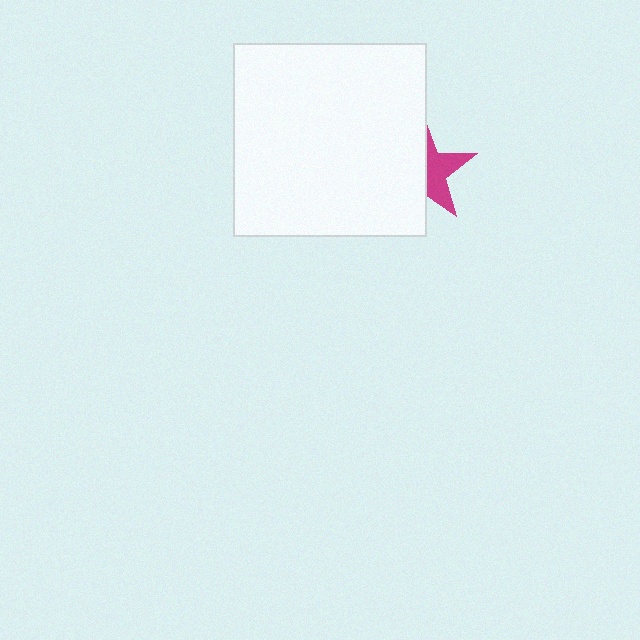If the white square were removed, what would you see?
You would see the complete magenta star.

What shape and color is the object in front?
The object in front is a white square.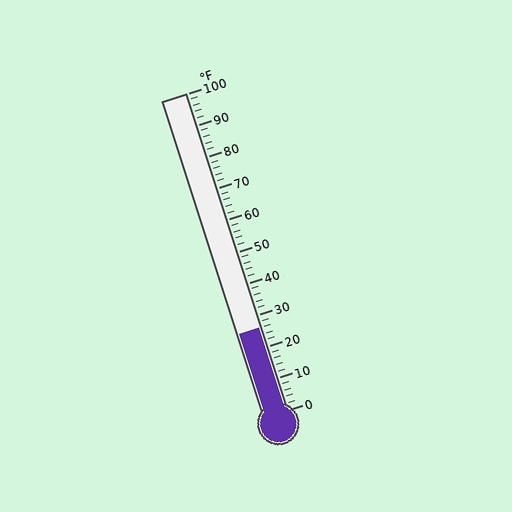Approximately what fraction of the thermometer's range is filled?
The thermometer is filled to approximately 25% of its range.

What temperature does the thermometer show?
The thermometer shows approximately 26°F.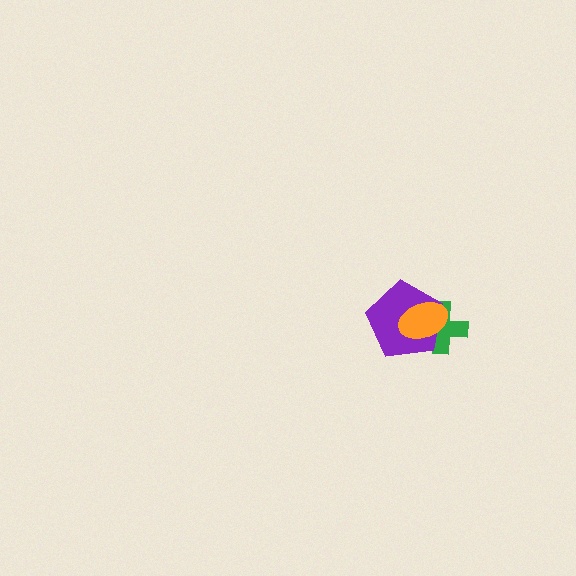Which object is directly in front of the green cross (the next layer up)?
The purple pentagon is directly in front of the green cross.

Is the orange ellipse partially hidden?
No, no other shape covers it.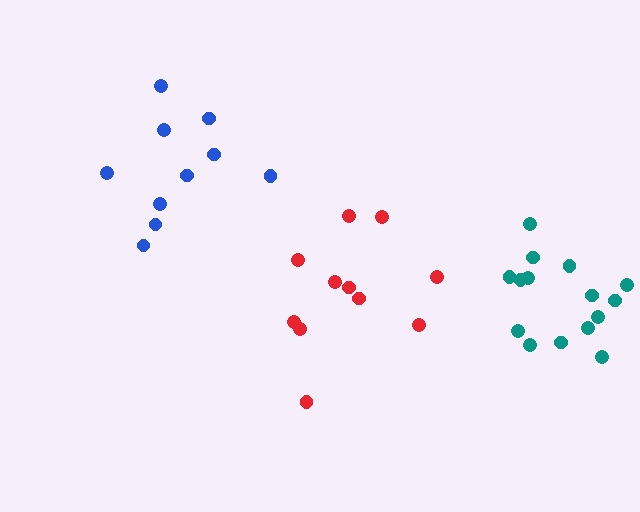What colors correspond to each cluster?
The clusters are colored: teal, blue, red.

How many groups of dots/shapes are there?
There are 3 groups.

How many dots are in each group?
Group 1: 15 dots, Group 2: 10 dots, Group 3: 11 dots (36 total).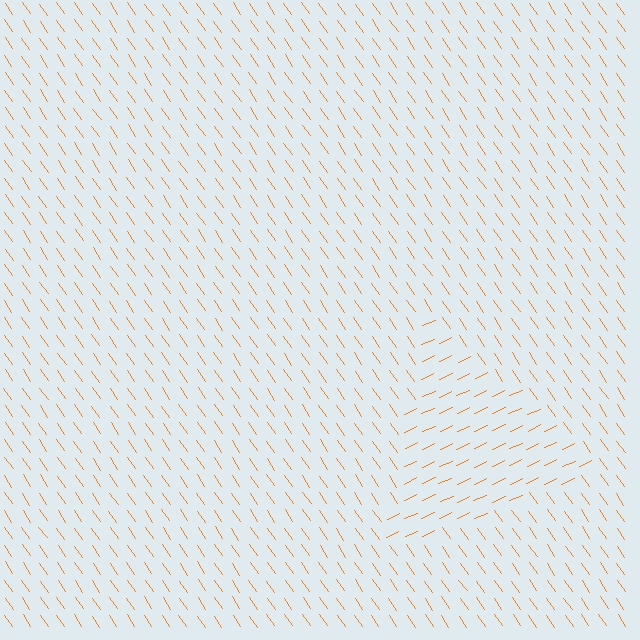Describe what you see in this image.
The image is filled with small orange line segments. A triangle region in the image has lines oriented differently from the surrounding lines, creating a visible texture boundary.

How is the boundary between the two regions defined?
The boundary is defined purely by a change in line orientation (approximately 80 degrees difference). All lines are the same color and thickness.